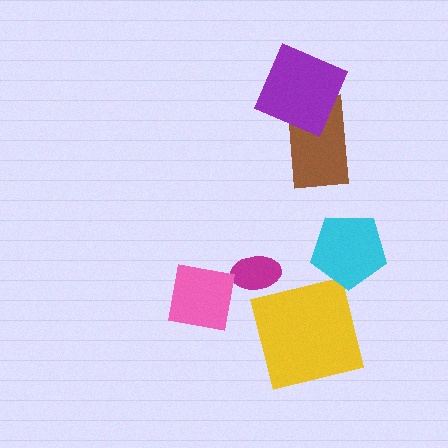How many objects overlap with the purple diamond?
1 object overlaps with the purple diamond.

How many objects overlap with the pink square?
0 objects overlap with the pink square.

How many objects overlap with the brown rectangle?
1 object overlaps with the brown rectangle.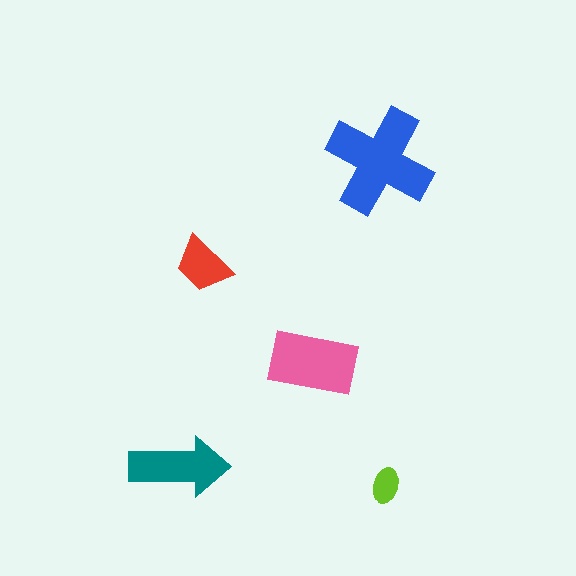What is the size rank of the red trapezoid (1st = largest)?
4th.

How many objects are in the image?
There are 5 objects in the image.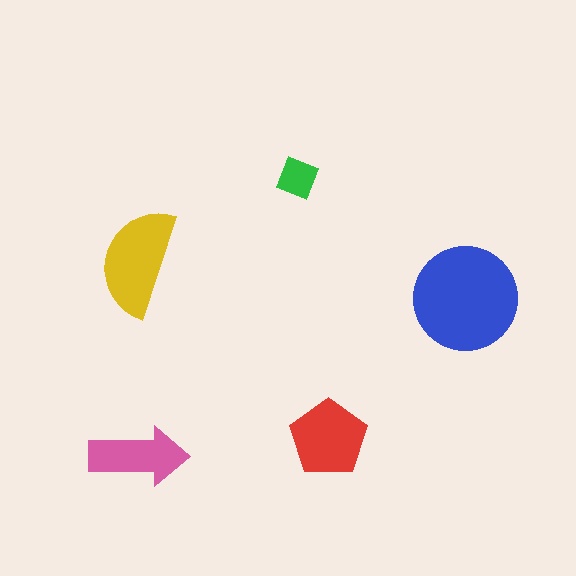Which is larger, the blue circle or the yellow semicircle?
The blue circle.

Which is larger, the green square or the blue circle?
The blue circle.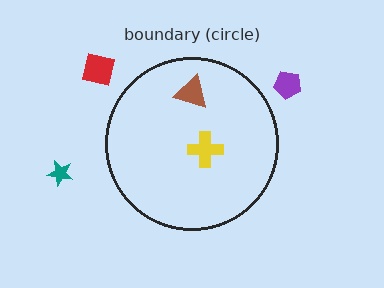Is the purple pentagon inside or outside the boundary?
Outside.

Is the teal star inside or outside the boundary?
Outside.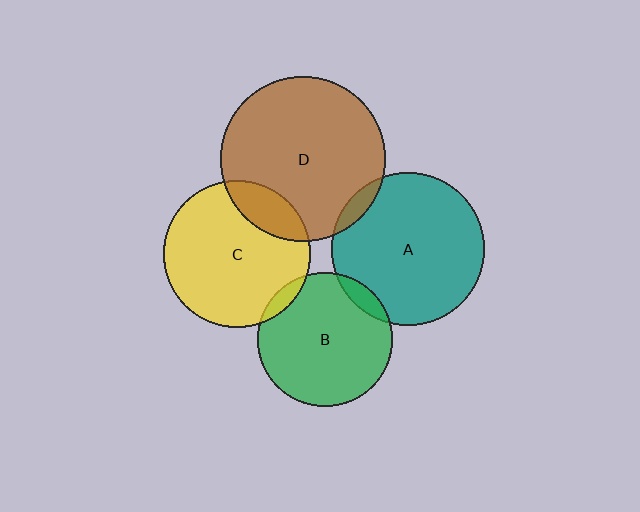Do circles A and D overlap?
Yes.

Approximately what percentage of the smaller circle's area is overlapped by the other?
Approximately 5%.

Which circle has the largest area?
Circle D (brown).